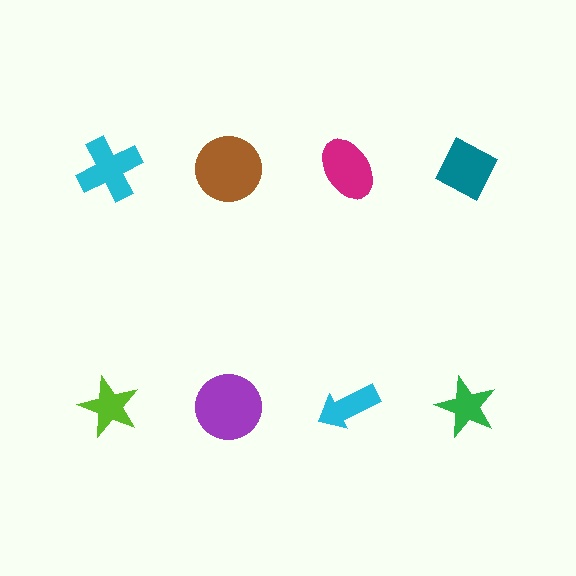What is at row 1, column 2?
A brown circle.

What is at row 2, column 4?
A green star.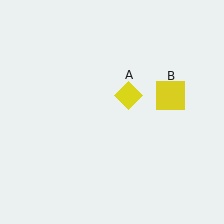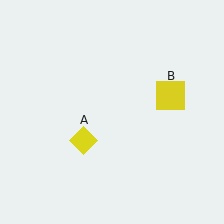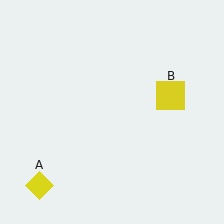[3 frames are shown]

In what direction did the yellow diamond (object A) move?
The yellow diamond (object A) moved down and to the left.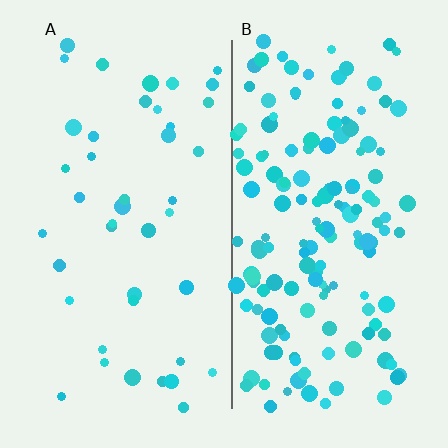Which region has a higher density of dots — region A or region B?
B (the right).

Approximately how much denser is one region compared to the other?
Approximately 3.6× — region B over region A.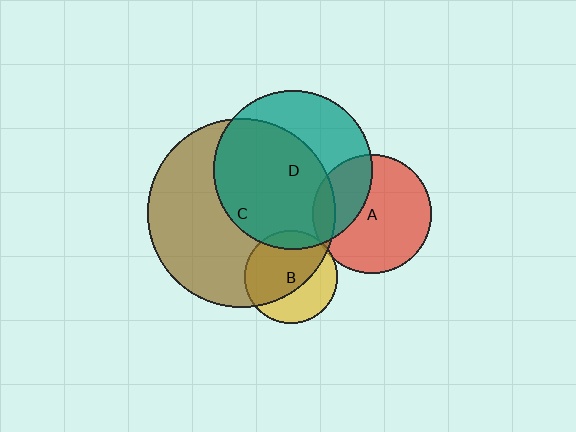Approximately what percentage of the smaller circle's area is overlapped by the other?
Approximately 10%.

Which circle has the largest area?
Circle C (brown).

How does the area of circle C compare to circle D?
Approximately 1.4 times.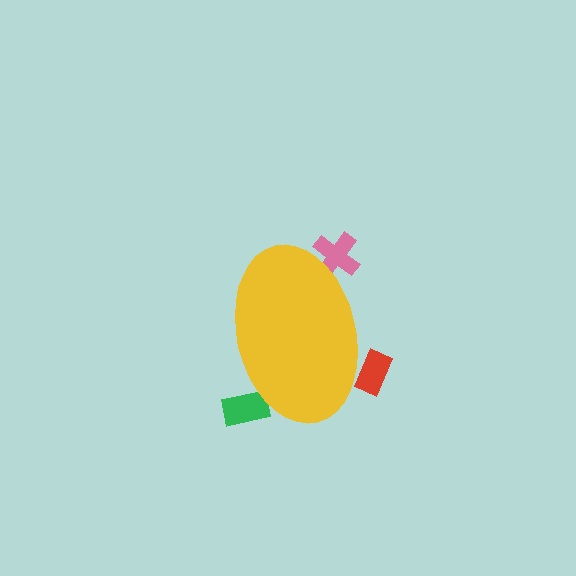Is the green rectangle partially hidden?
Yes, the green rectangle is partially hidden behind the yellow ellipse.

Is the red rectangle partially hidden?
Yes, the red rectangle is partially hidden behind the yellow ellipse.